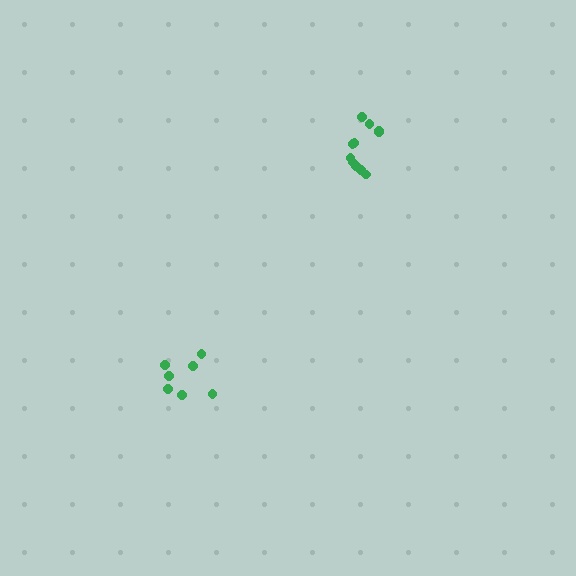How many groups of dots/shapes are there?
There are 2 groups.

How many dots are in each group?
Group 1: 7 dots, Group 2: 11 dots (18 total).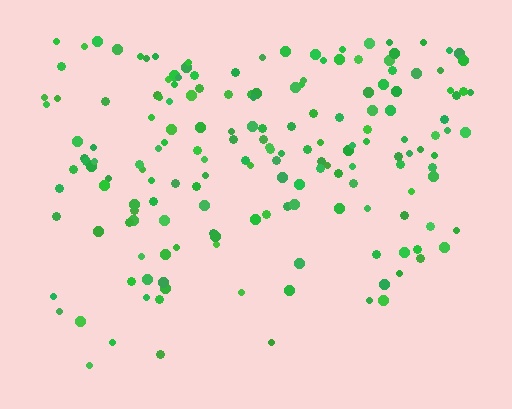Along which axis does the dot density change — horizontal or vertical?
Vertical.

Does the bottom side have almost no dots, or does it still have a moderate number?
Still a moderate number, just noticeably fewer than the top.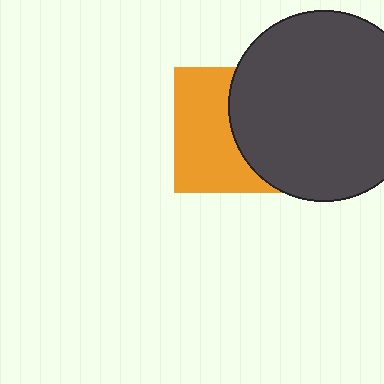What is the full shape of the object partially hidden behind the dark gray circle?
The partially hidden object is an orange square.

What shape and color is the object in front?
The object in front is a dark gray circle.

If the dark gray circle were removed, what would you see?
You would see the complete orange square.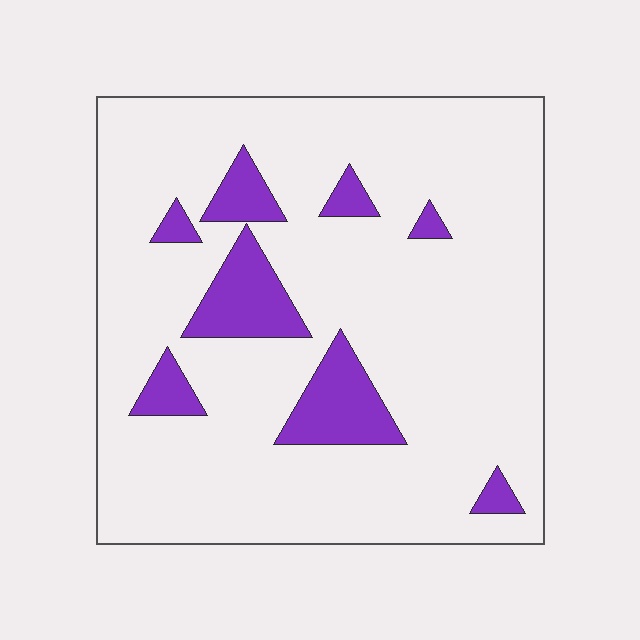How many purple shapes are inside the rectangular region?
8.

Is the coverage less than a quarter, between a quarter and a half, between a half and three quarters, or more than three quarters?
Less than a quarter.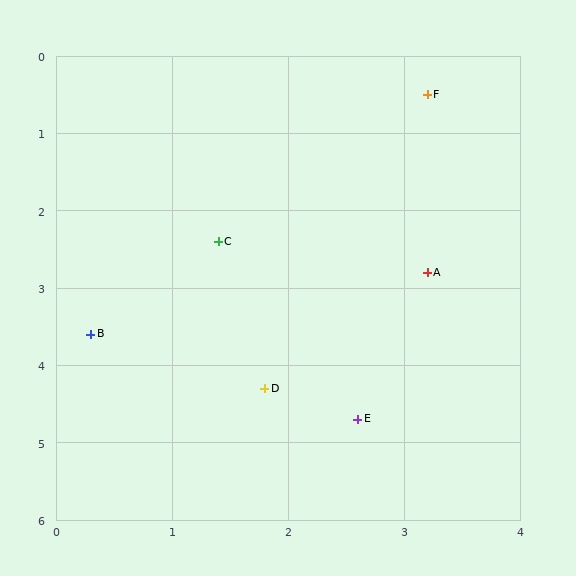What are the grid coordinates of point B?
Point B is at approximately (0.3, 3.6).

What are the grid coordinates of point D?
Point D is at approximately (1.8, 4.3).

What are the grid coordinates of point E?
Point E is at approximately (2.6, 4.7).